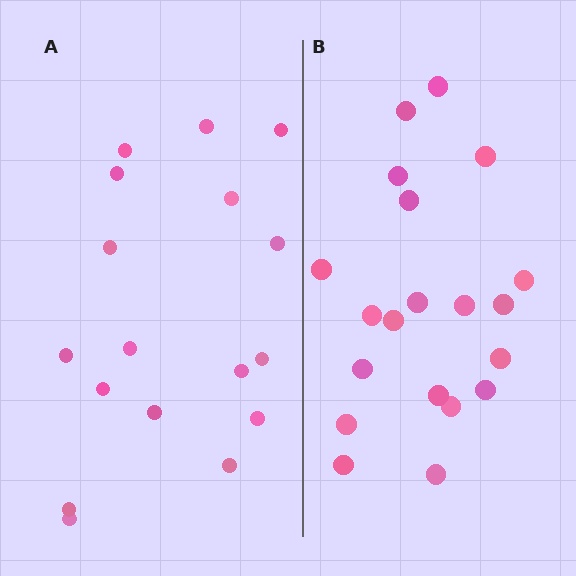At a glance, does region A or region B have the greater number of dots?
Region B (the right region) has more dots.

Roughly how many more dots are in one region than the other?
Region B has just a few more — roughly 2 or 3 more dots than region A.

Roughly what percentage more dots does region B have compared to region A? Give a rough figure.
About 20% more.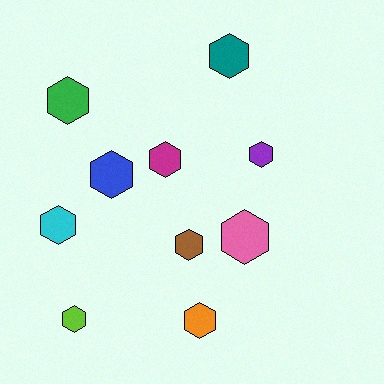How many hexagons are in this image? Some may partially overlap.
There are 10 hexagons.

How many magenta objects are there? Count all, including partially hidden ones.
There is 1 magenta object.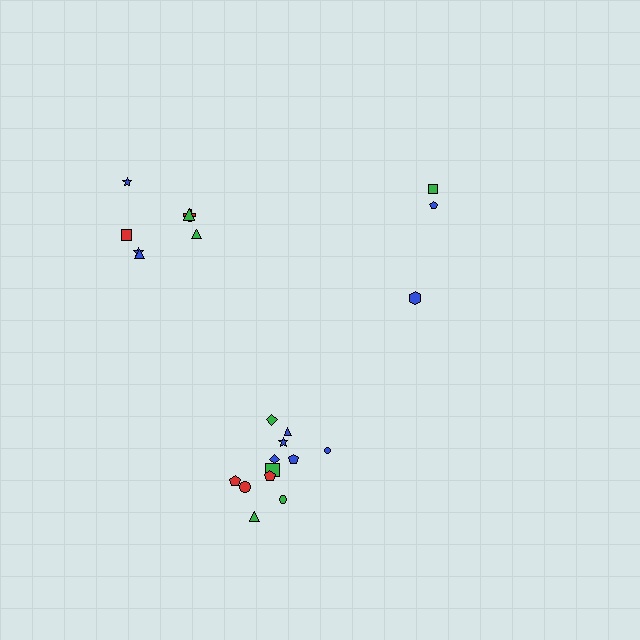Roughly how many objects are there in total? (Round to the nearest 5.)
Roughly 20 objects in total.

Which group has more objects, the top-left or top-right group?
The top-left group.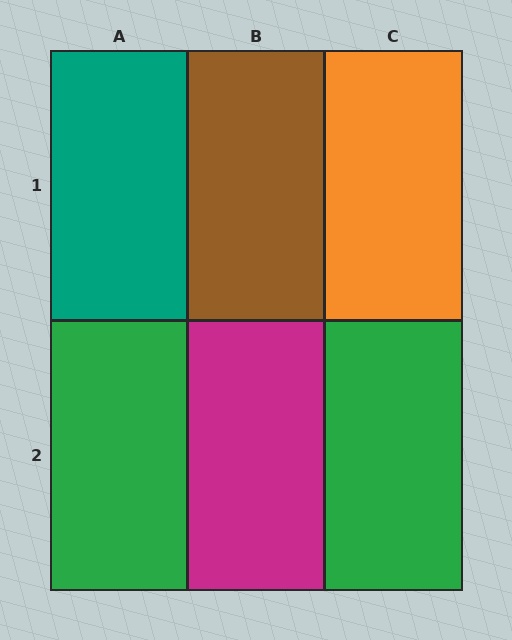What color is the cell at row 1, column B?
Brown.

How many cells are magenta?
1 cell is magenta.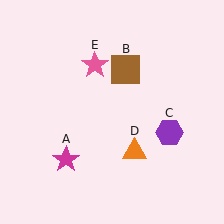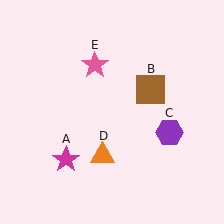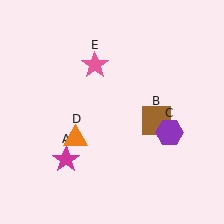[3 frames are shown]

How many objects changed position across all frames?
2 objects changed position: brown square (object B), orange triangle (object D).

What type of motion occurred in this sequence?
The brown square (object B), orange triangle (object D) rotated clockwise around the center of the scene.